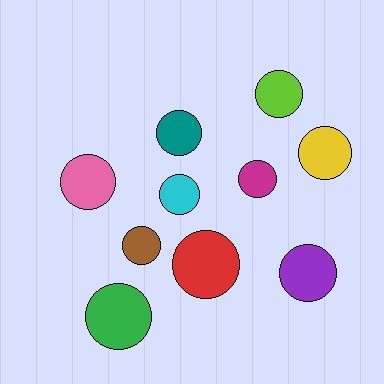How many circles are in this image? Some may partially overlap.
There are 10 circles.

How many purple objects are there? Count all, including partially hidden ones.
There is 1 purple object.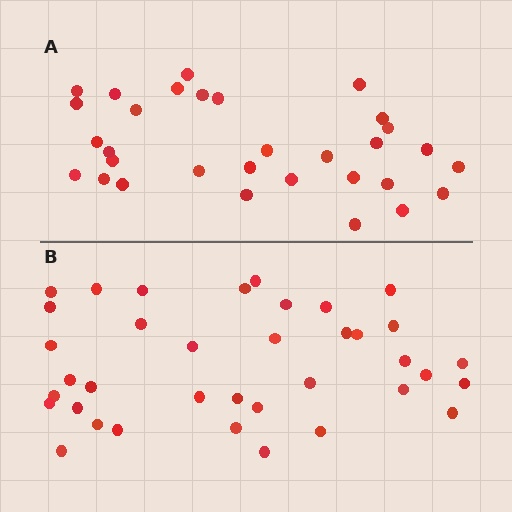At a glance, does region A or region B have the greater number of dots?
Region B (the bottom region) has more dots.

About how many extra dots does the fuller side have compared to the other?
Region B has about 6 more dots than region A.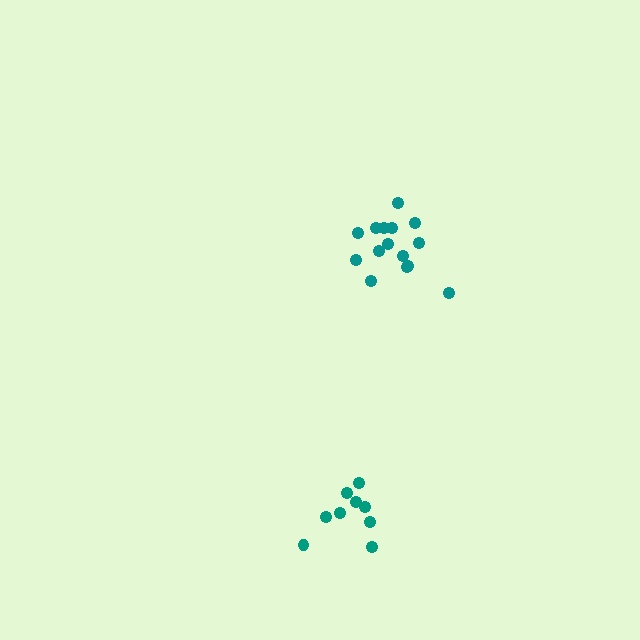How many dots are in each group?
Group 1: 9 dots, Group 2: 15 dots (24 total).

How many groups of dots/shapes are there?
There are 2 groups.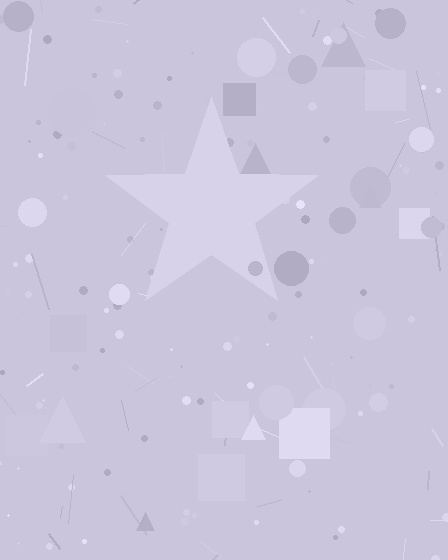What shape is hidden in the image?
A star is hidden in the image.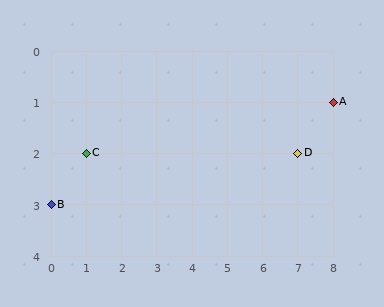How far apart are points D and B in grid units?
Points D and B are 7 columns and 1 row apart (about 7.1 grid units diagonally).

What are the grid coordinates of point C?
Point C is at grid coordinates (1, 2).